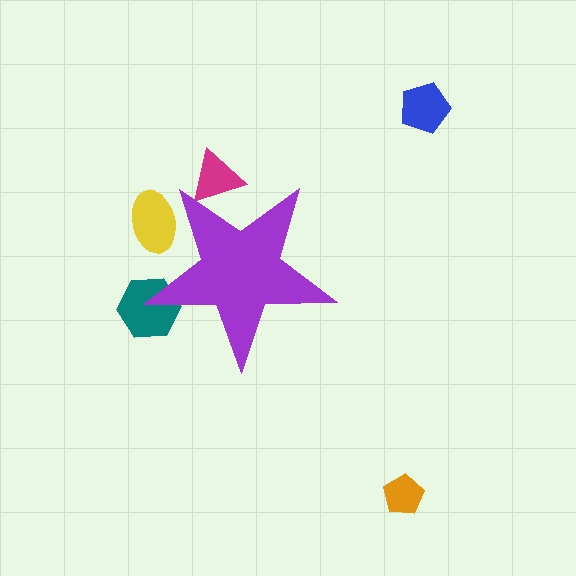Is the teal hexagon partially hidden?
Yes, the teal hexagon is partially hidden behind the purple star.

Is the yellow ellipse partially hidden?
Yes, the yellow ellipse is partially hidden behind the purple star.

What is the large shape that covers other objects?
A purple star.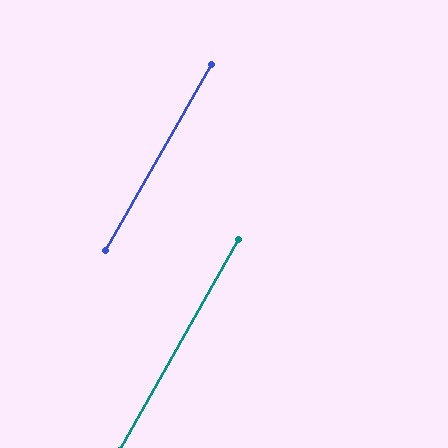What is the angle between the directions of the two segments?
Approximately 0 degrees.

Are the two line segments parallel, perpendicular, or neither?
Parallel — their directions differ by only 0.1°.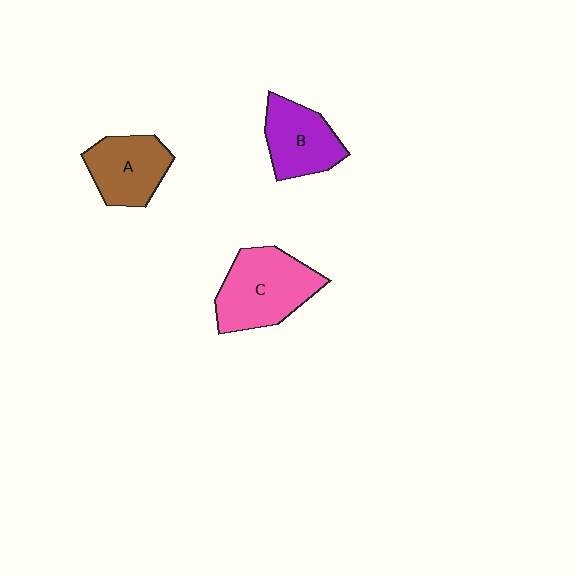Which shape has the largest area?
Shape C (pink).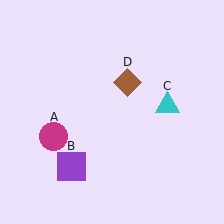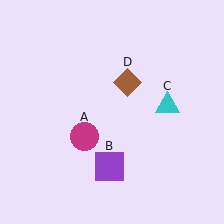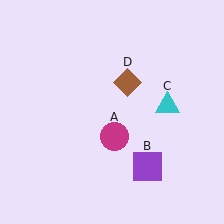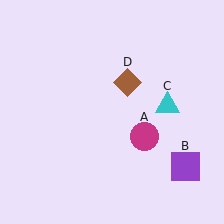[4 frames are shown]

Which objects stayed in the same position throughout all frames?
Cyan triangle (object C) and brown diamond (object D) remained stationary.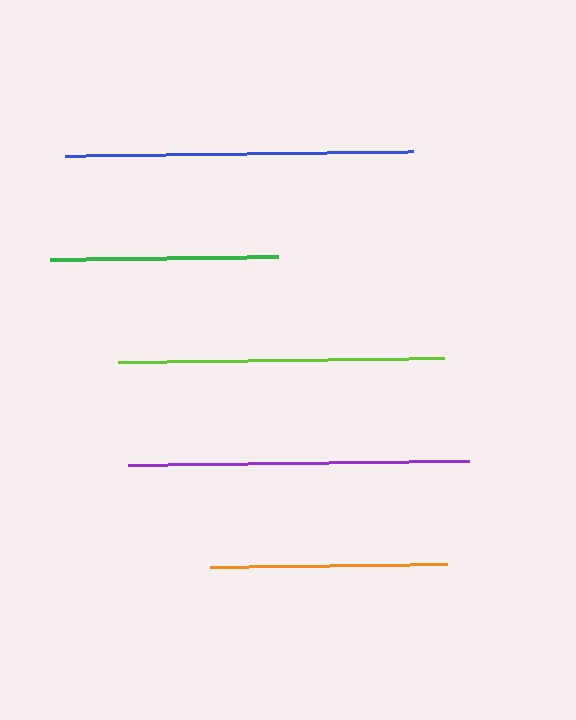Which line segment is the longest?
The blue line is the longest at approximately 347 pixels.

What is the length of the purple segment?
The purple segment is approximately 341 pixels long.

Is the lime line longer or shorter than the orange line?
The lime line is longer than the orange line.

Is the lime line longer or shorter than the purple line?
The purple line is longer than the lime line.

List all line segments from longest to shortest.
From longest to shortest: blue, purple, lime, orange, green.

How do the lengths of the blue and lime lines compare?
The blue and lime lines are approximately the same length.